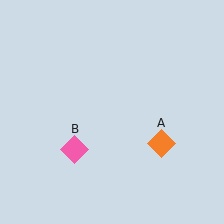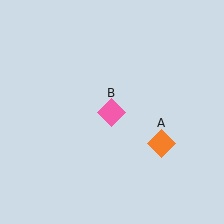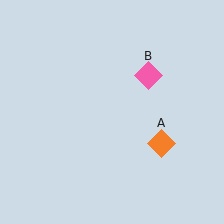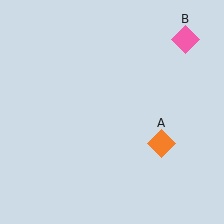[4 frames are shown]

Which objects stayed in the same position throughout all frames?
Orange diamond (object A) remained stationary.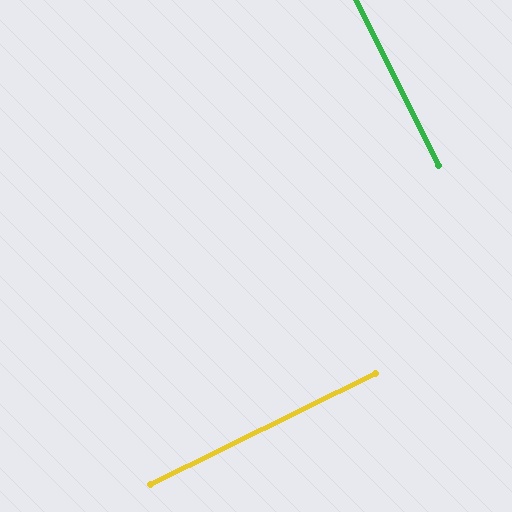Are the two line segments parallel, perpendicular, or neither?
Perpendicular — they meet at approximately 90°.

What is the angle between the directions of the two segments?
Approximately 90 degrees.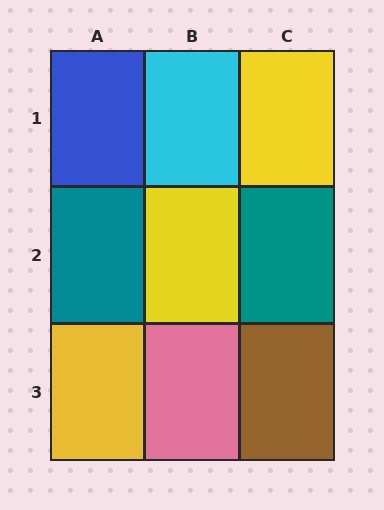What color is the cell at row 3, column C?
Brown.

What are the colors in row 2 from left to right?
Teal, yellow, teal.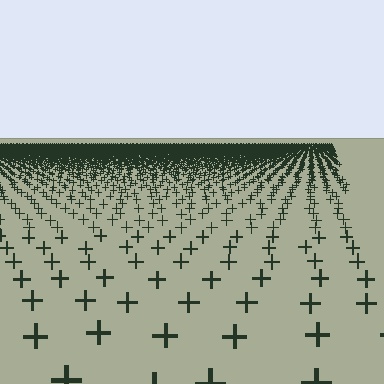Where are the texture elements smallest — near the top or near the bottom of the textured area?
Near the top.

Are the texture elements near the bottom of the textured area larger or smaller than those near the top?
Larger. Near the bottom, elements are closer to the viewer and appear at a bigger on-screen size.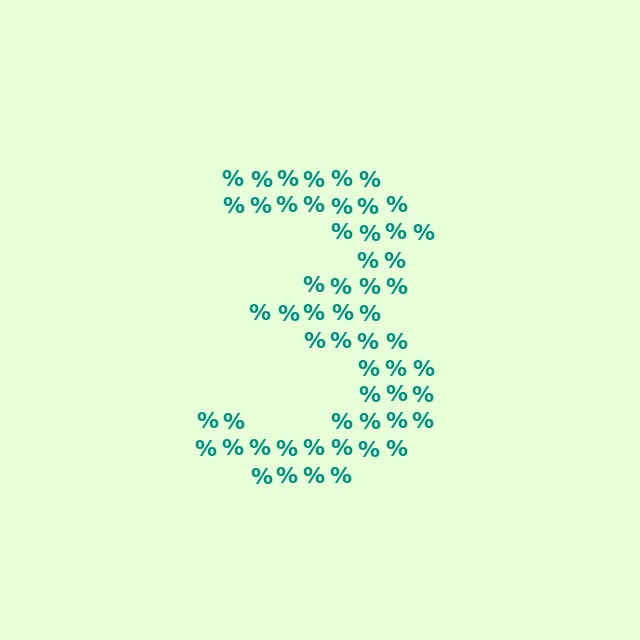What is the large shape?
The large shape is the digit 3.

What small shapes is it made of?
It is made of small percent signs.